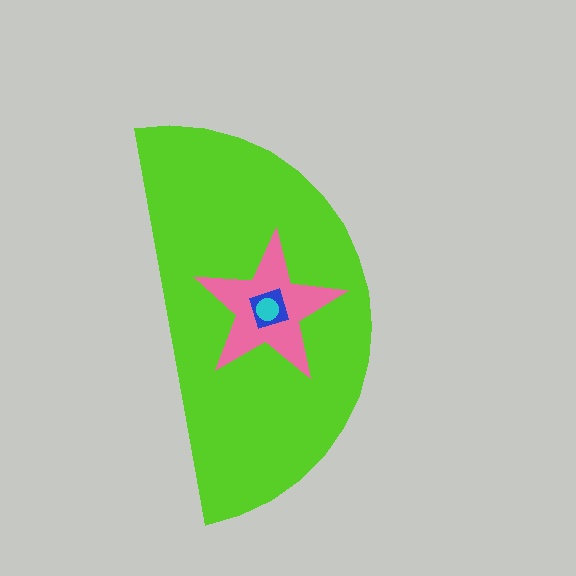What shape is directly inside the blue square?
The cyan circle.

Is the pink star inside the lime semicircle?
Yes.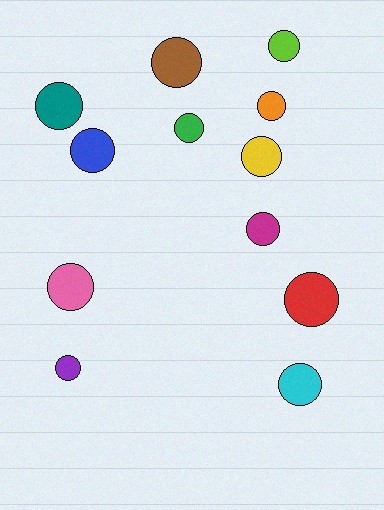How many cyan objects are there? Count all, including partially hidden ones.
There is 1 cyan object.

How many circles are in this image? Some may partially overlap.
There are 12 circles.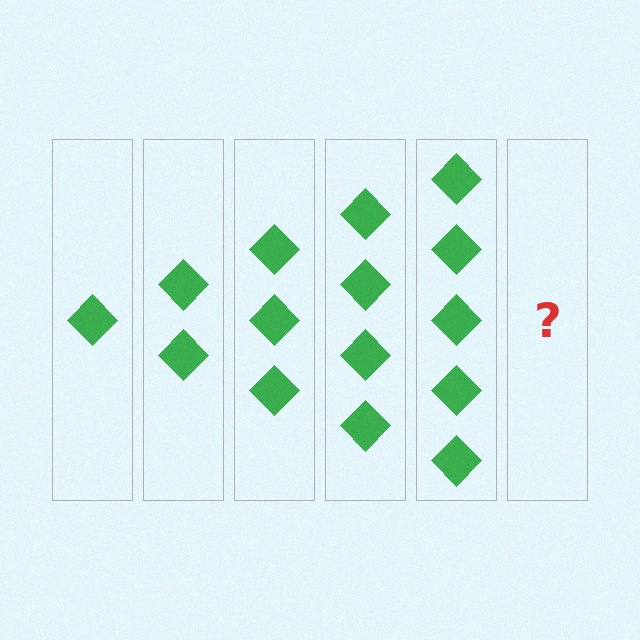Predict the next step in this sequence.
The next step is 6 diamonds.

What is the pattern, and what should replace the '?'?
The pattern is that each step adds one more diamond. The '?' should be 6 diamonds.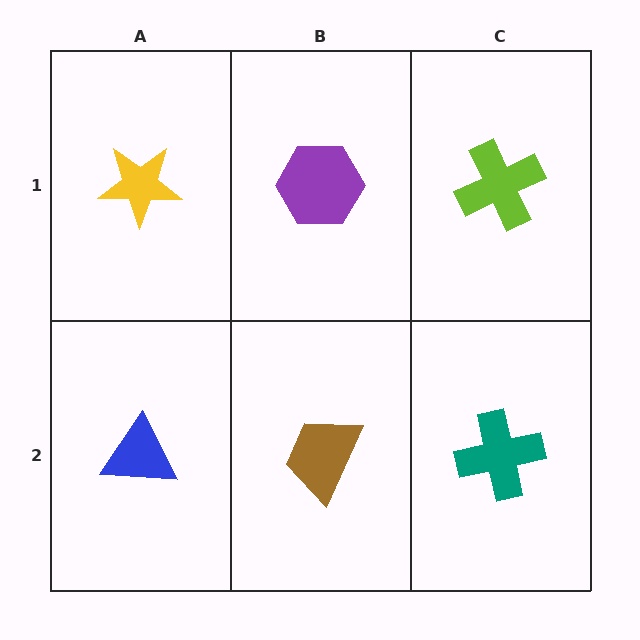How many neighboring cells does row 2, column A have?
2.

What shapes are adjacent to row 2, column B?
A purple hexagon (row 1, column B), a blue triangle (row 2, column A), a teal cross (row 2, column C).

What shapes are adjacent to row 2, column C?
A lime cross (row 1, column C), a brown trapezoid (row 2, column B).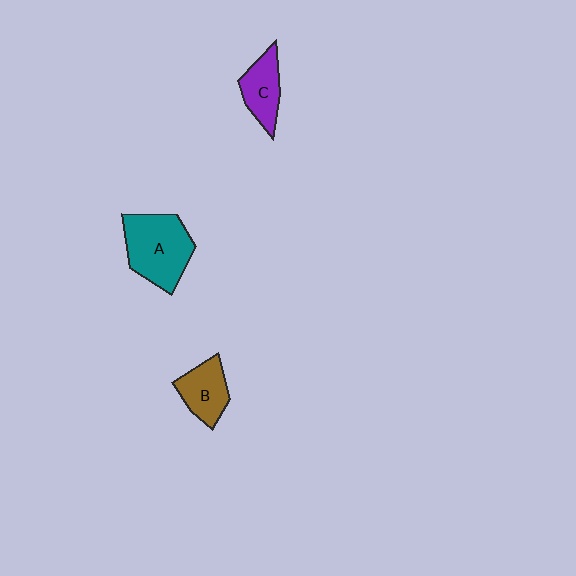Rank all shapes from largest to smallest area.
From largest to smallest: A (teal), B (brown), C (purple).